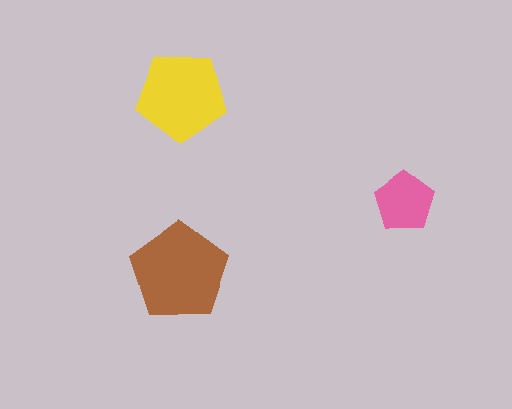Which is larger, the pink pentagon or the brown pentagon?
The brown one.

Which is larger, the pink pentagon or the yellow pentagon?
The yellow one.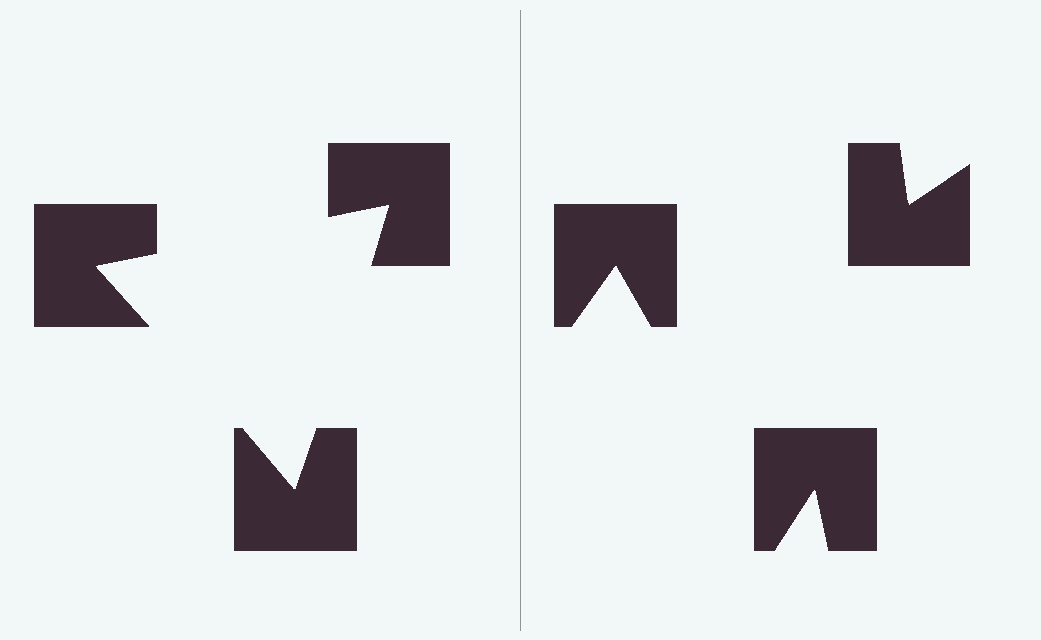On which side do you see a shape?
An illusory triangle appears on the left side. On the right side the wedge cuts are rotated, so no coherent shape forms.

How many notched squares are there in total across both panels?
6 — 3 on each side.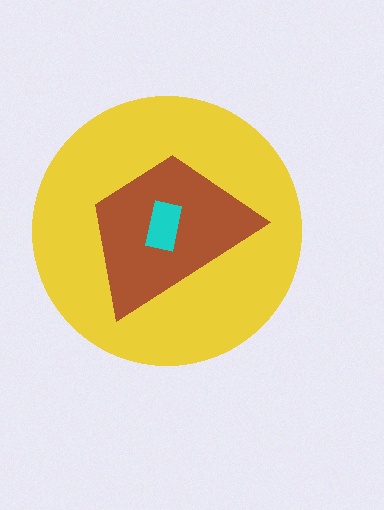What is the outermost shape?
The yellow circle.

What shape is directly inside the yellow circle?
The brown trapezoid.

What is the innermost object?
The cyan rectangle.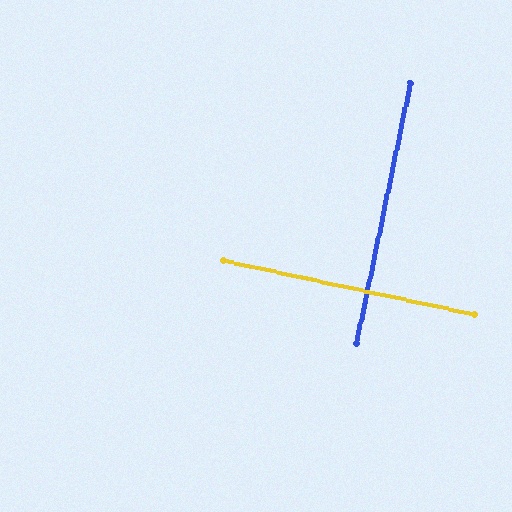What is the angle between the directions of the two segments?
Approximately 90 degrees.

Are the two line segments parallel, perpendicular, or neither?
Perpendicular — they meet at approximately 90°.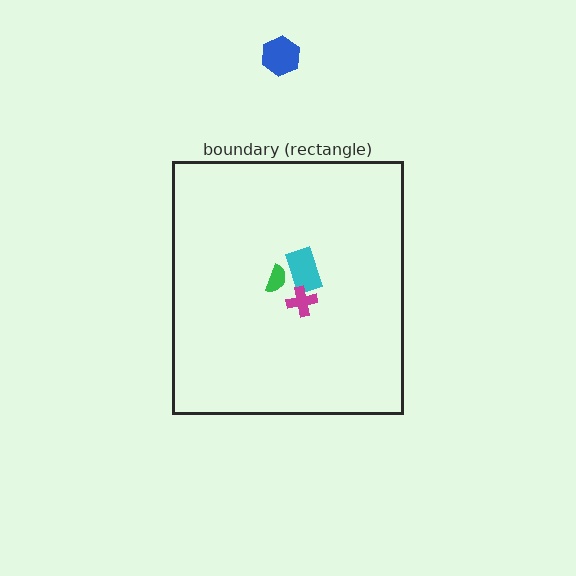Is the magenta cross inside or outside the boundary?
Inside.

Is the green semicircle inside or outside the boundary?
Inside.